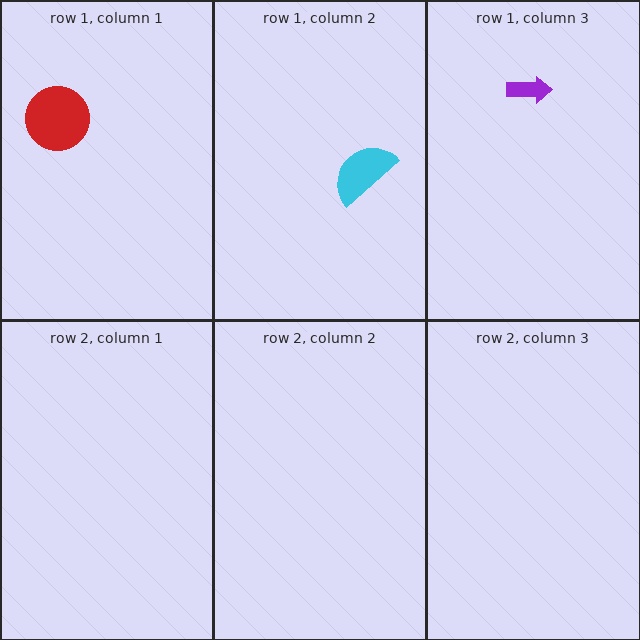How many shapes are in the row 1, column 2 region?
1.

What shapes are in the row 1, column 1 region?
The red circle.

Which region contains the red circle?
The row 1, column 1 region.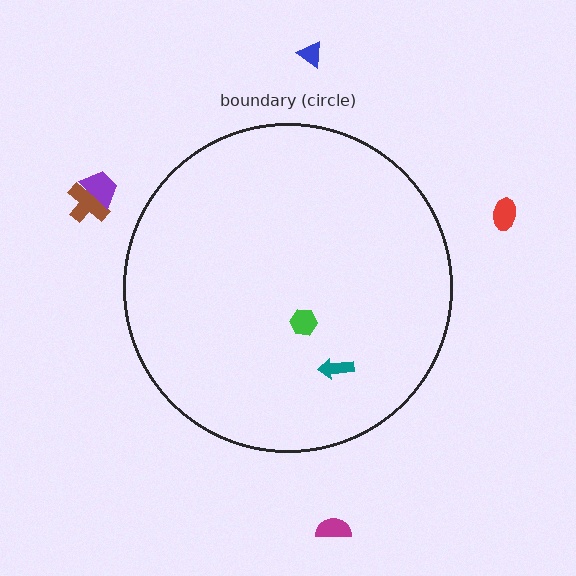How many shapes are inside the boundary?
2 inside, 5 outside.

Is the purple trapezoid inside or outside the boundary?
Outside.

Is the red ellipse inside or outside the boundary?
Outside.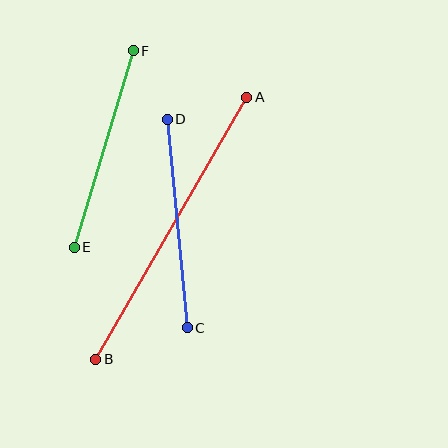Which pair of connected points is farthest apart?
Points A and B are farthest apart.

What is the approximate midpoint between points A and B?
The midpoint is at approximately (171, 228) pixels.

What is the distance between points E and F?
The distance is approximately 205 pixels.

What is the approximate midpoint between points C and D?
The midpoint is at approximately (177, 223) pixels.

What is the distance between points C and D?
The distance is approximately 209 pixels.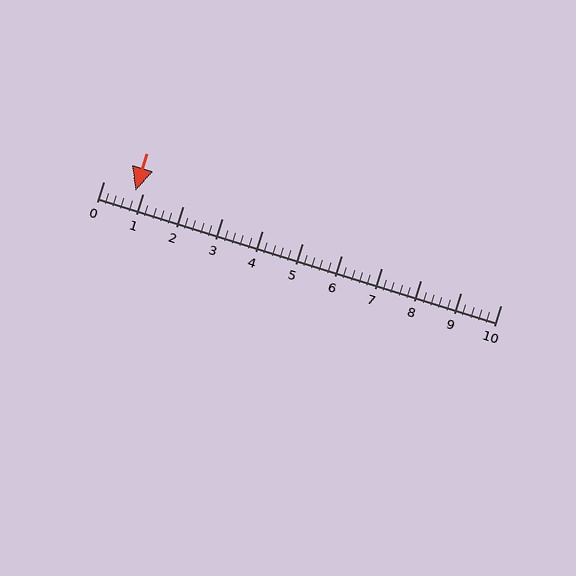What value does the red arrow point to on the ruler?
The red arrow points to approximately 0.8.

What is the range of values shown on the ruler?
The ruler shows values from 0 to 10.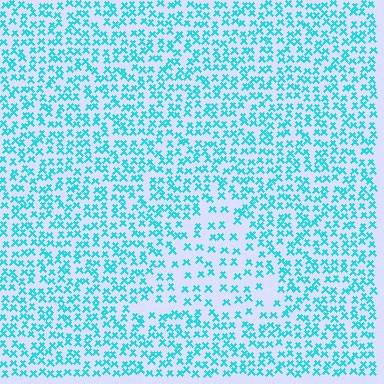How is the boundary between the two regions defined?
The boundary is defined by a change in element density (approximately 1.9x ratio). All elements are the same color, size, and shape.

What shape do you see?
I see a triangle.